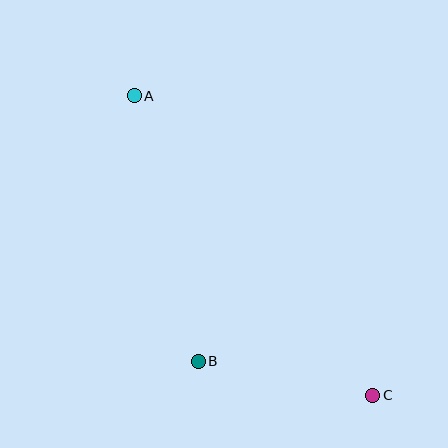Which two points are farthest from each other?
Points A and C are farthest from each other.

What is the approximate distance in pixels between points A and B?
The distance between A and B is approximately 273 pixels.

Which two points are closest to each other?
Points B and C are closest to each other.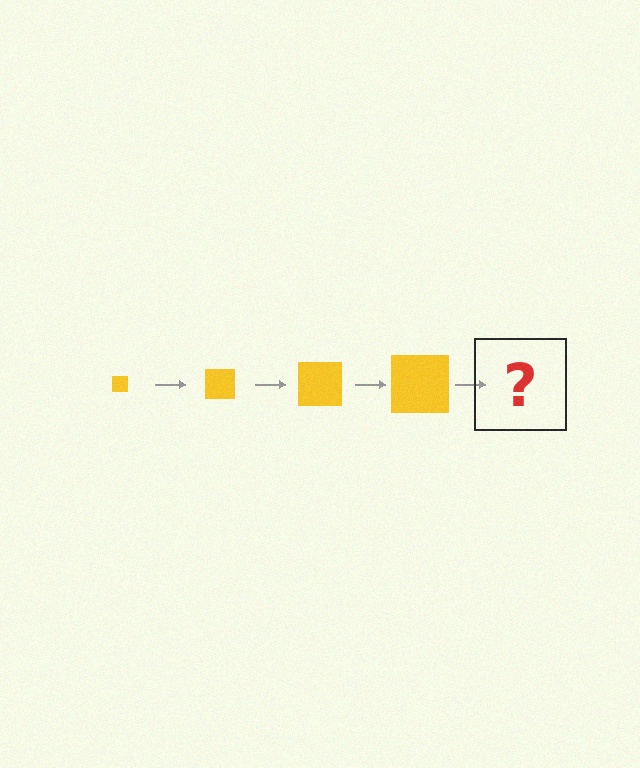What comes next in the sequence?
The next element should be a yellow square, larger than the previous one.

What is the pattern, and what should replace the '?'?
The pattern is that the square gets progressively larger each step. The '?' should be a yellow square, larger than the previous one.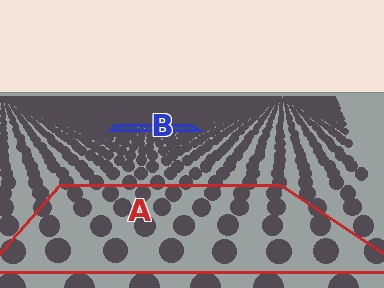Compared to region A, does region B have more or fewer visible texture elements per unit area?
Region B has more texture elements per unit area — they are packed more densely because it is farther away.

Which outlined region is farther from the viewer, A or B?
Region B is farther from the viewer — the texture elements inside it appear smaller and more densely packed.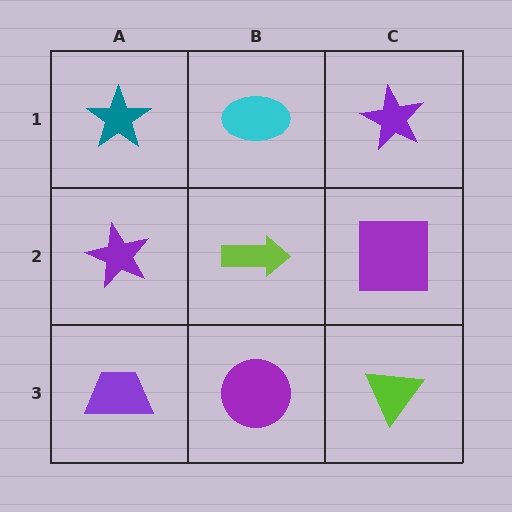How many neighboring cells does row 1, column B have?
3.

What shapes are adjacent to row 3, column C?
A purple square (row 2, column C), a purple circle (row 3, column B).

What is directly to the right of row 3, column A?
A purple circle.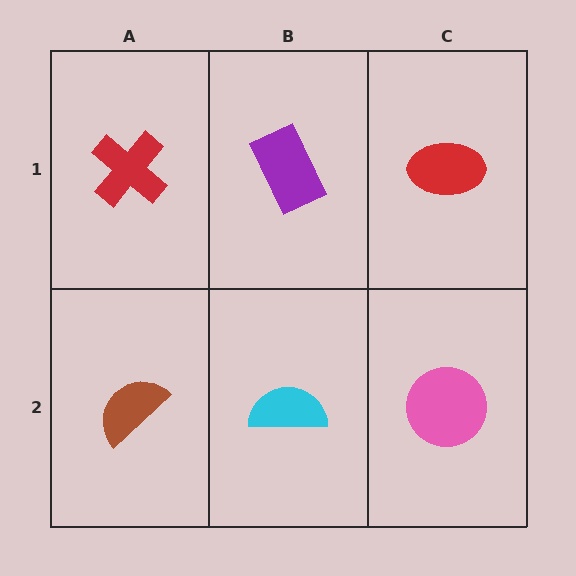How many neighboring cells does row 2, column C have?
2.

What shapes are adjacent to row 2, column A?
A red cross (row 1, column A), a cyan semicircle (row 2, column B).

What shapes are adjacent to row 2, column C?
A red ellipse (row 1, column C), a cyan semicircle (row 2, column B).